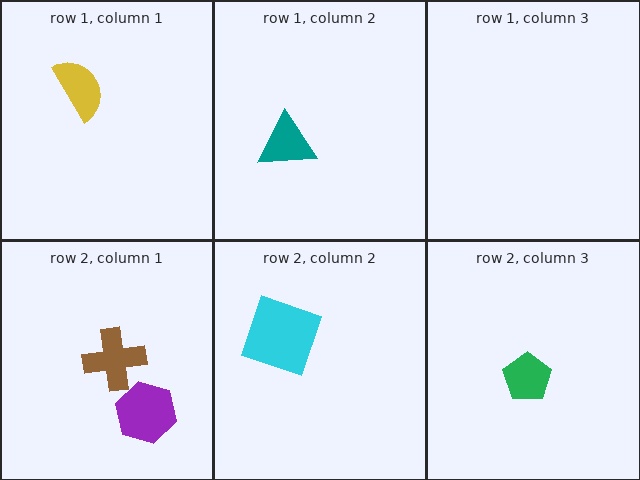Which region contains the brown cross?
The row 2, column 1 region.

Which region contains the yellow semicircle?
The row 1, column 1 region.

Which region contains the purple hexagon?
The row 2, column 1 region.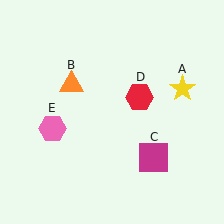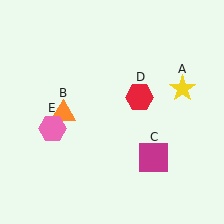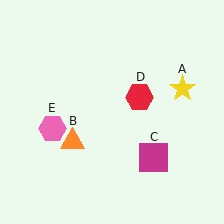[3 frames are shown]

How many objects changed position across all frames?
1 object changed position: orange triangle (object B).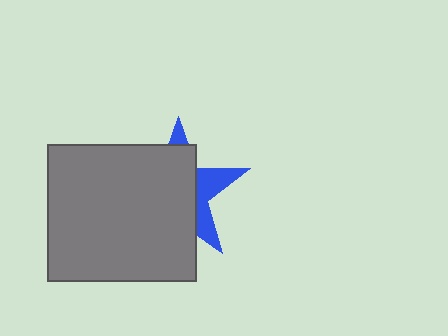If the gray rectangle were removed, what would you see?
You would see the complete blue star.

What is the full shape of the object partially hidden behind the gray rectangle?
The partially hidden object is a blue star.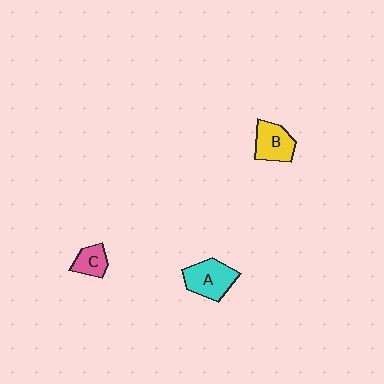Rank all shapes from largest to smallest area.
From largest to smallest: A (cyan), B (yellow), C (pink).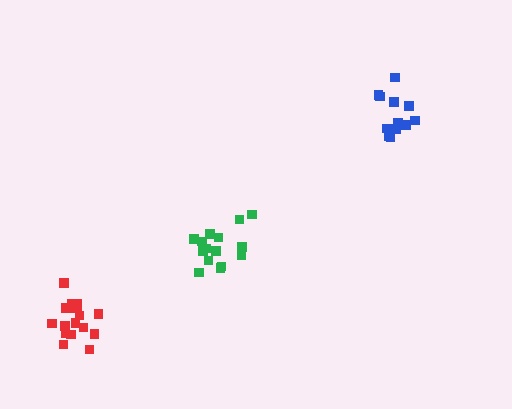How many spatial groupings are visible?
There are 3 spatial groupings.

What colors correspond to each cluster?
The clusters are colored: green, blue, red.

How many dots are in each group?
Group 1: 15 dots, Group 2: 13 dots, Group 3: 17 dots (45 total).